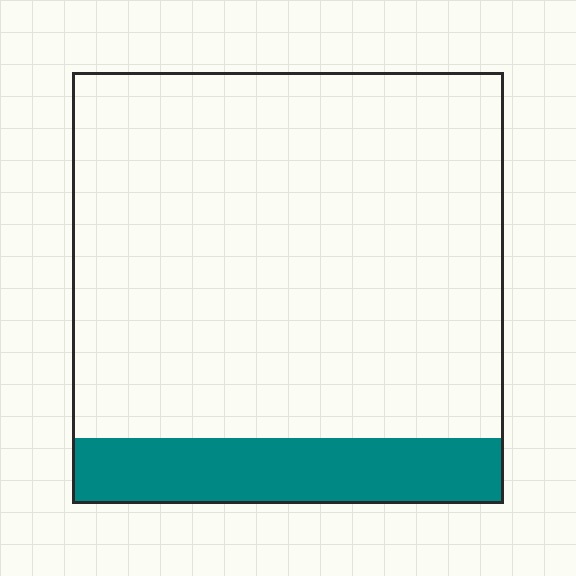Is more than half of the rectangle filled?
No.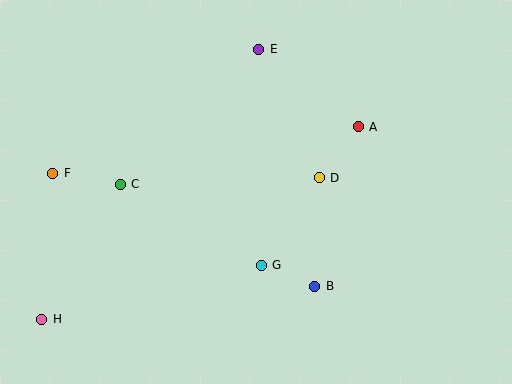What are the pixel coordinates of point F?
Point F is at (53, 173).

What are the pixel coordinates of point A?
Point A is at (358, 127).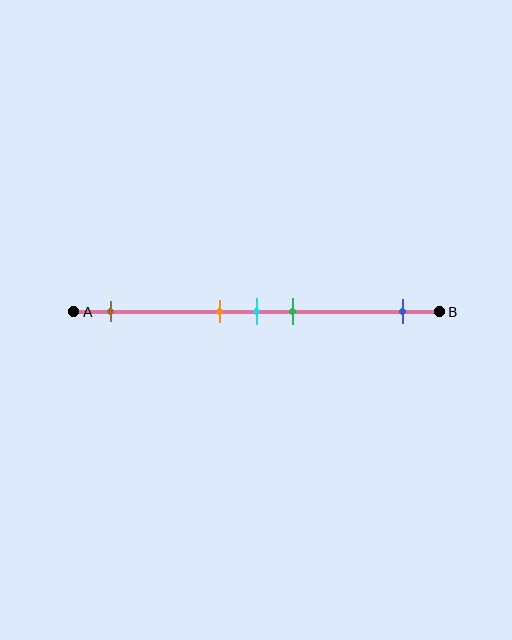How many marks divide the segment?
There are 5 marks dividing the segment.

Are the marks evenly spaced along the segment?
No, the marks are not evenly spaced.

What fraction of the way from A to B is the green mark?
The green mark is approximately 60% (0.6) of the way from A to B.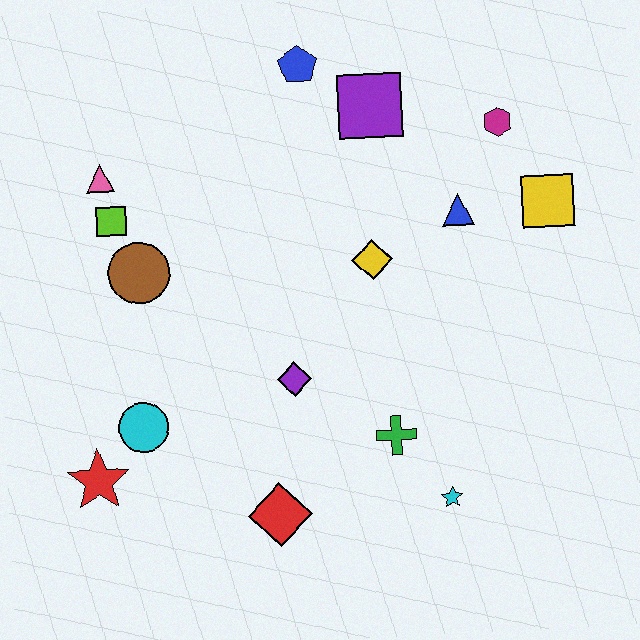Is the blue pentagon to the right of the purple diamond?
Yes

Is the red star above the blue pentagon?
No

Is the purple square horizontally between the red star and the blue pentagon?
No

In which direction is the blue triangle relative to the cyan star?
The blue triangle is above the cyan star.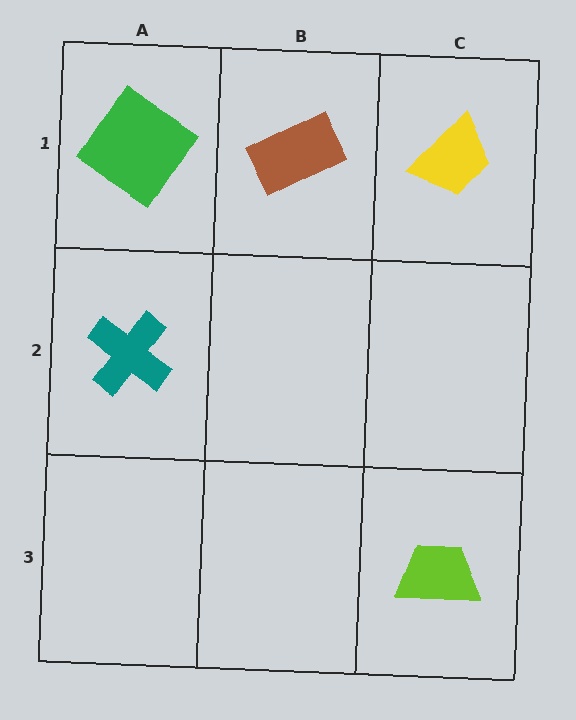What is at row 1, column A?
A green diamond.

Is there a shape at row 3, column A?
No, that cell is empty.